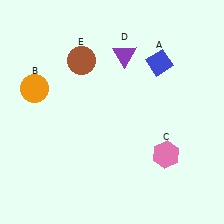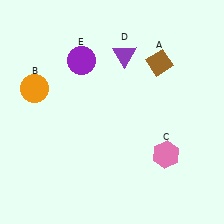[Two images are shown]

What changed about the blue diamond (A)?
In Image 1, A is blue. In Image 2, it changed to brown.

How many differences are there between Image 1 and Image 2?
There are 2 differences between the two images.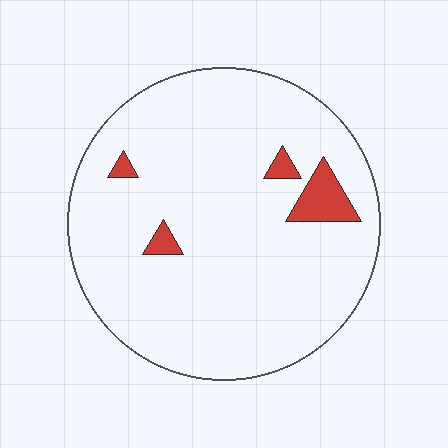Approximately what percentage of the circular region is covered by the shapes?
Approximately 5%.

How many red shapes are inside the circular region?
4.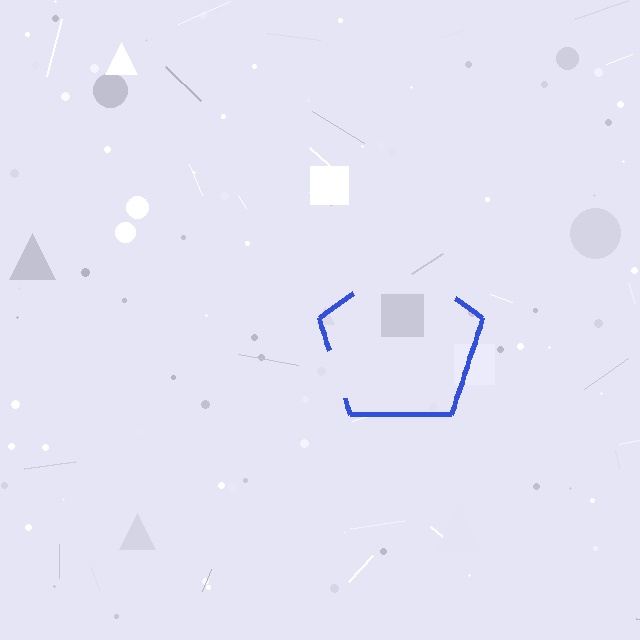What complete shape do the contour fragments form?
The contour fragments form a pentagon.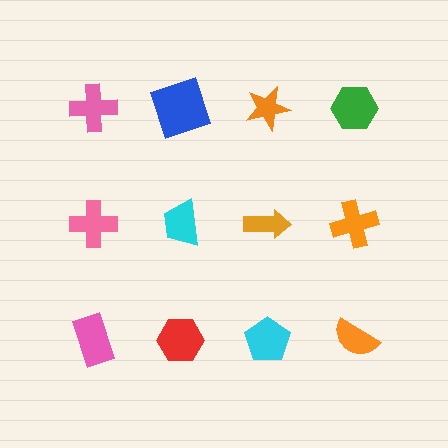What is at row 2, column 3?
An orange arrow.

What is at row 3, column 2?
A red hexagon.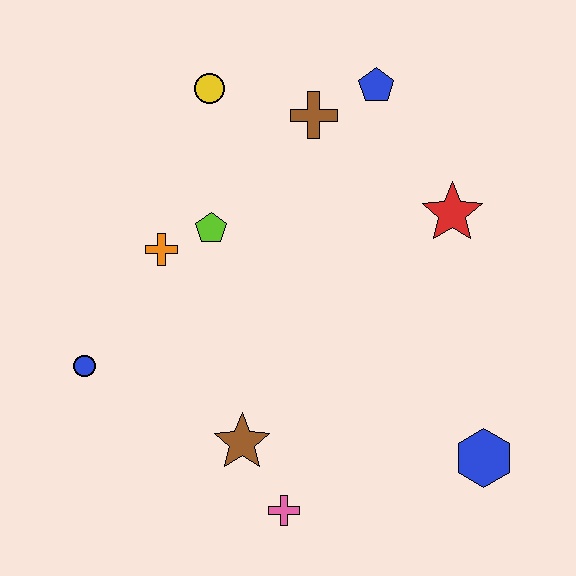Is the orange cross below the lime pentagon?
Yes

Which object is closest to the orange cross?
The lime pentagon is closest to the orange cross.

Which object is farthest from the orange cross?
The blue hexagon is farthest from the orange cross.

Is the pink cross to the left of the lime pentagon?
No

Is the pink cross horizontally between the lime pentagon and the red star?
Yes